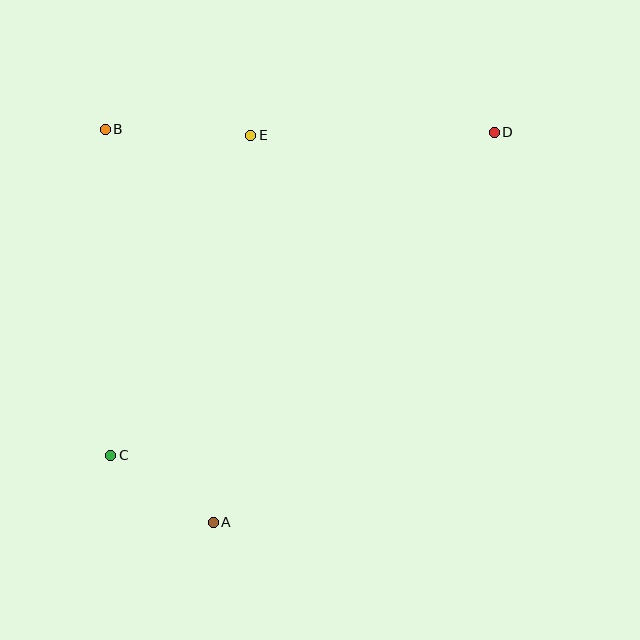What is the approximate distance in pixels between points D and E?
The distance between D and E is approximately 243 pixels.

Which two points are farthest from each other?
Points C and D are farthest from each other.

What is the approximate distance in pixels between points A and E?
The distance between A and E is approximately 389 pixels.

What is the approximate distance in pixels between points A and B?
The distance between A and B is approximately 408 pixels.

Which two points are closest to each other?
Points A and C are closest to each other.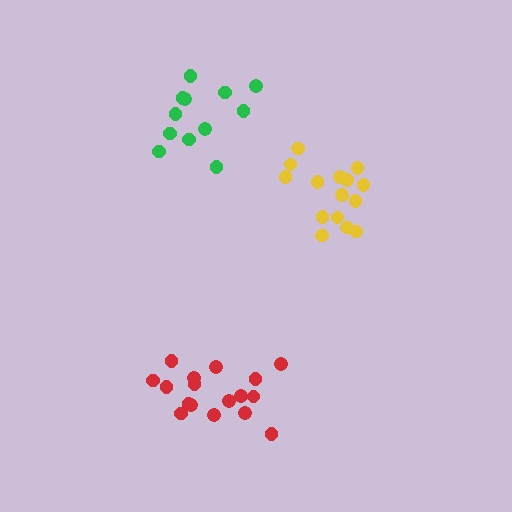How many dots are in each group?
Group 1: 12 dots, Group 2: 15 dots, Group 3: 17 dots (44 total).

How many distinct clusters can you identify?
There are 3 distinct clusters.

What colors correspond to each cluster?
The clusters are colored: green, yellow, red.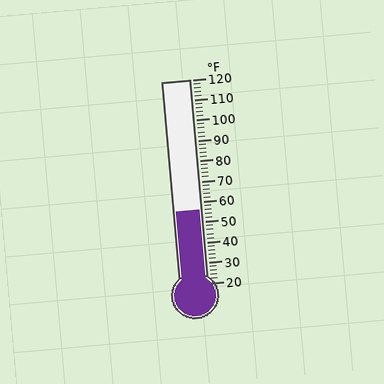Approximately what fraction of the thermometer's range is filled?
The thermometer is filled to approximately 35% of its range.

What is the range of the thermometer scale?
The thermometer scale ranges from 20°F to 120°F.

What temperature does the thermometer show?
The thermometer shows approximately 56°F.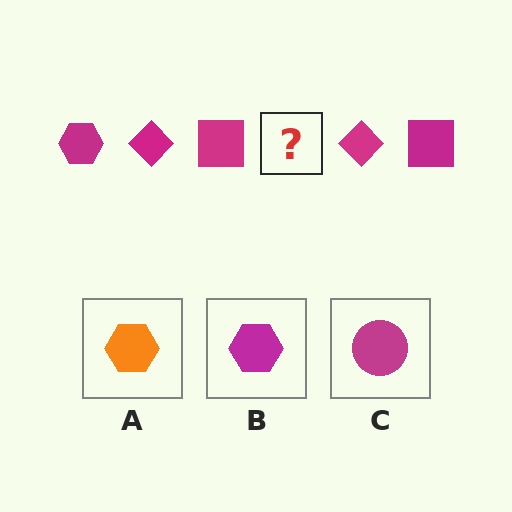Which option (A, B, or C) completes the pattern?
B.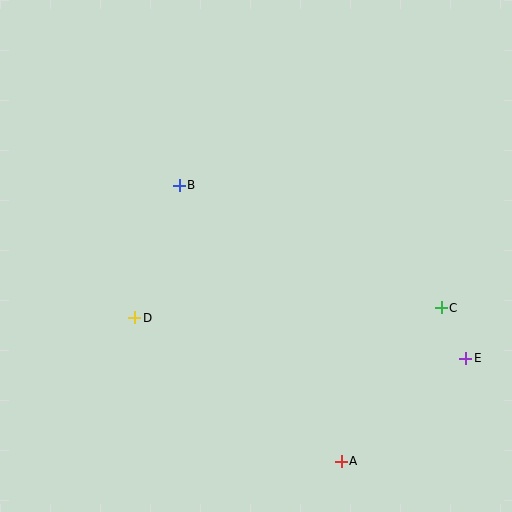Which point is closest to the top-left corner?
Point B is closest to the top-left corner.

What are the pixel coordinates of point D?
Point D is at (135, 318).